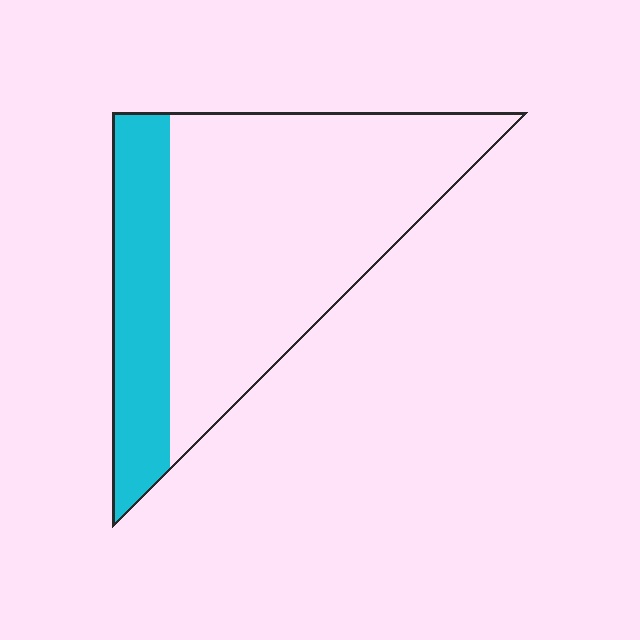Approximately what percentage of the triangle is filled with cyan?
Approximately 25%.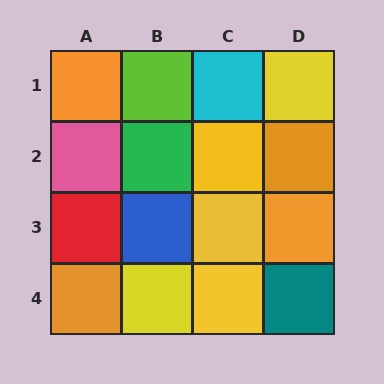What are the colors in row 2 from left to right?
Pink, green, yellow, orange.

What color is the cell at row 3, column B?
Blue.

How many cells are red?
1 cell is red.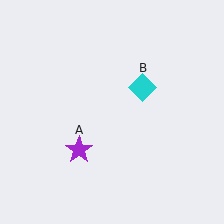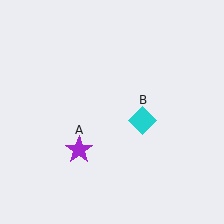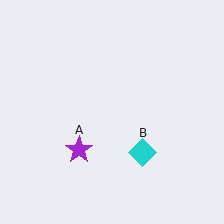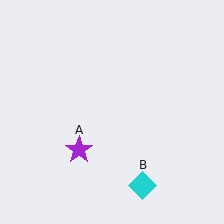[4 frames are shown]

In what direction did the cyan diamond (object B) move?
The cyan diamond (object B) moved down.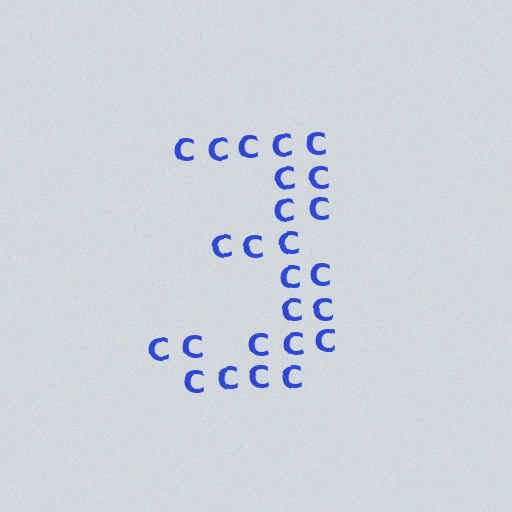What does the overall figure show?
The overall figure shows the digit 3.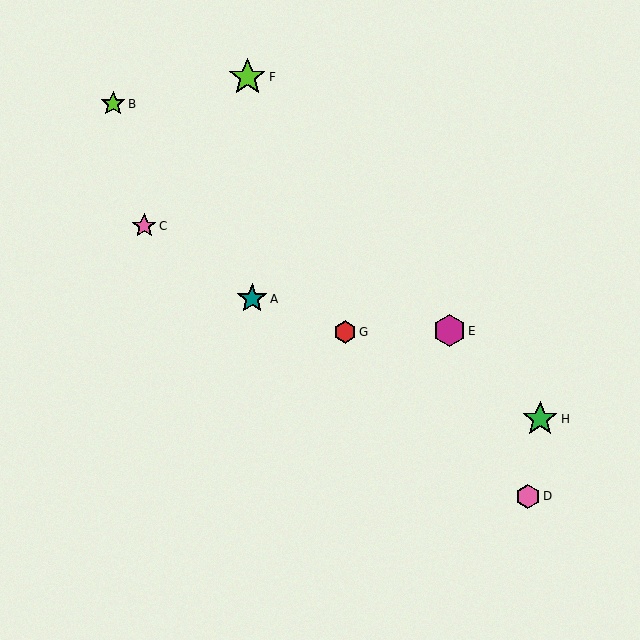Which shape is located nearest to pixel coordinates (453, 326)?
The magenta hexagon (labeled E) at (449, 331) is nearest to that location.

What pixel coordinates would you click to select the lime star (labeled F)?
Click at (247, 77) to select the lime star F.